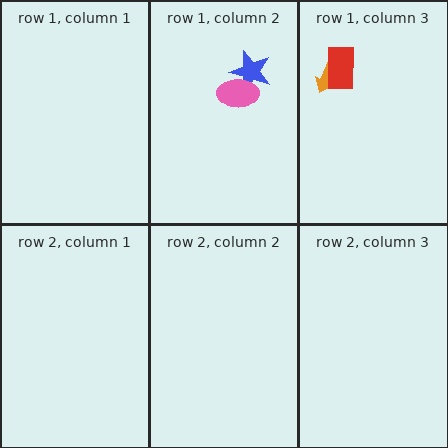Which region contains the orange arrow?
The row 1, column 3 region.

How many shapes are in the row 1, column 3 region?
2.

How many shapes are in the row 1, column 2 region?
2.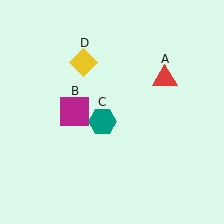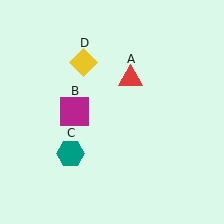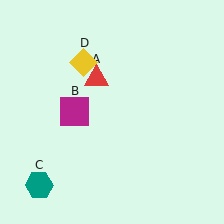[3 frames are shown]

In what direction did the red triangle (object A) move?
The red triangle (object A) moved left.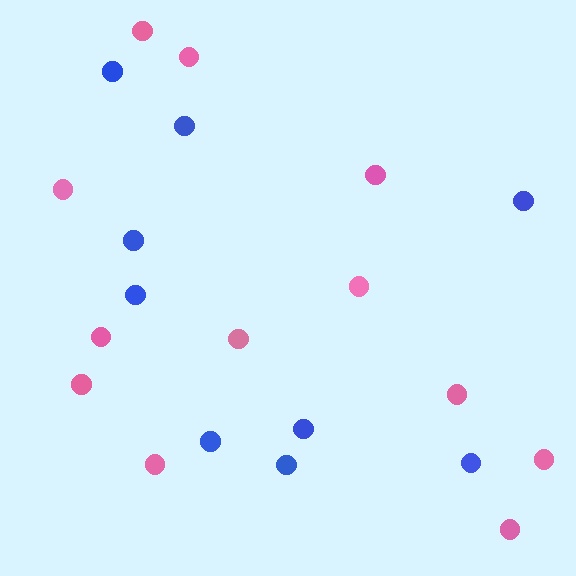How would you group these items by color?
There are 2 groups: one group of blue circles (9) and one group of pink circles (12).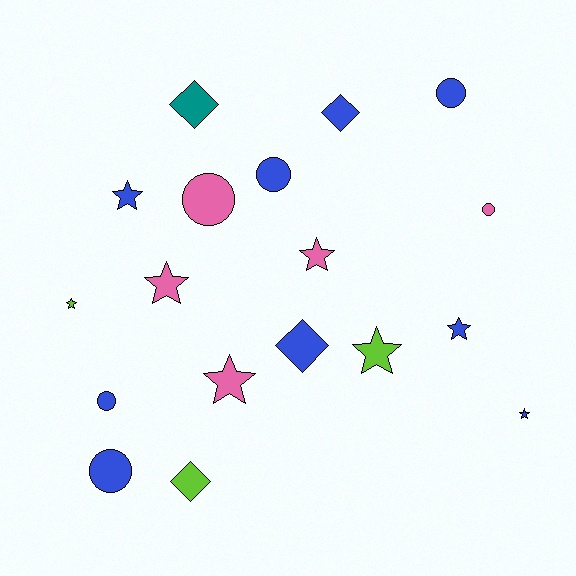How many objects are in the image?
There are 18 objects.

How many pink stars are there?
There are 3 pink stars.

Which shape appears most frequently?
Star, with 8 objects.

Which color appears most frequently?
Blue, with 9 objects.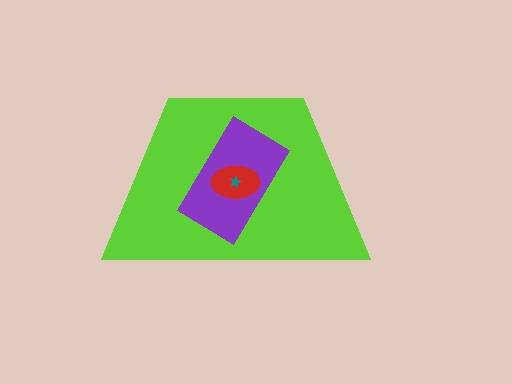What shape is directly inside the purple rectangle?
The red ellipse.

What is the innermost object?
The teal star.